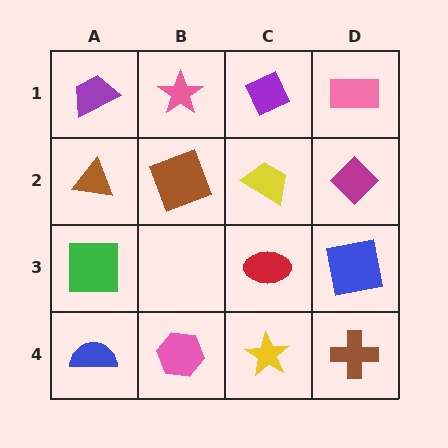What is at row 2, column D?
A magenta diamond.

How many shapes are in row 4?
4 shapes.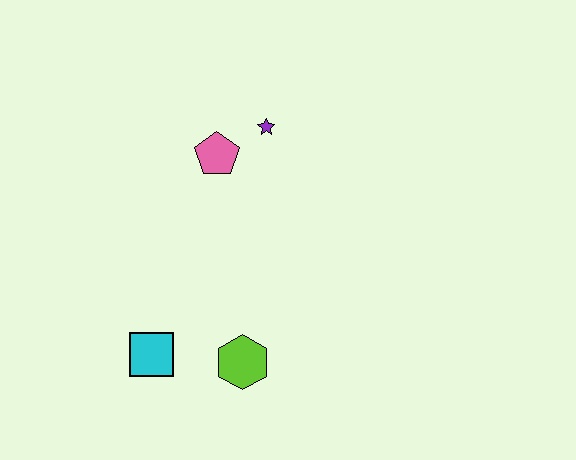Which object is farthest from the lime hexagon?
The purple star is farthest from the lime hexagon.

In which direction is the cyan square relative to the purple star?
The cyan square is below the purple star.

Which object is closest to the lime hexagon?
The cyan square is closest to the lime hexagon.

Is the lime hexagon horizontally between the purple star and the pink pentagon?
Yes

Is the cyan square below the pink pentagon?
Yes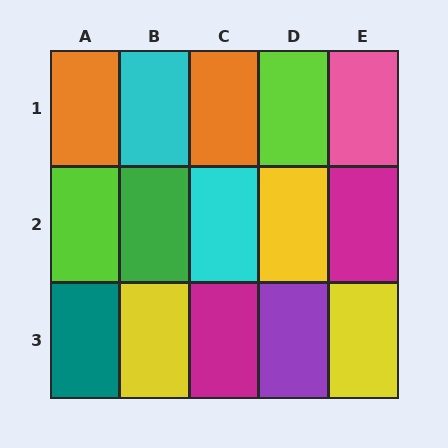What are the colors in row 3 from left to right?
Teal, yellow, magenta, purple, yellow.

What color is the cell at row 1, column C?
Orange.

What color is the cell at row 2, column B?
Green.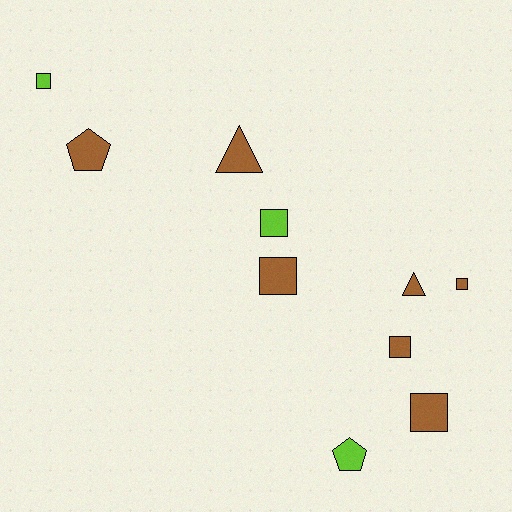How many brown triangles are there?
There are 2 brown triangles.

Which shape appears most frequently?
Square, with 6 objects.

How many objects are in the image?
There are 10 objects.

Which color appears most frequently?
Brown, with 7 objects.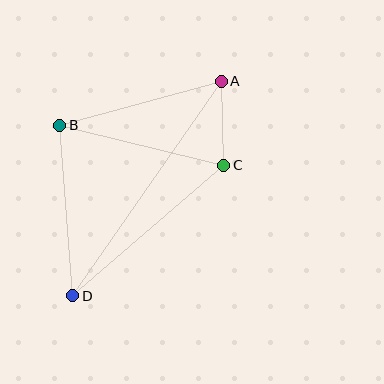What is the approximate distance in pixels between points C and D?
The distance between C and D is approximately 199 pixels.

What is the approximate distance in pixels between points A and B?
The distance between A and B is approximately 167 pixels.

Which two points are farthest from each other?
Points A and D are farthest from each other.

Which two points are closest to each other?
Points A and C are closest to each other.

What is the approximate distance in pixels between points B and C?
The distance between B and C is approximately 169 pixels.